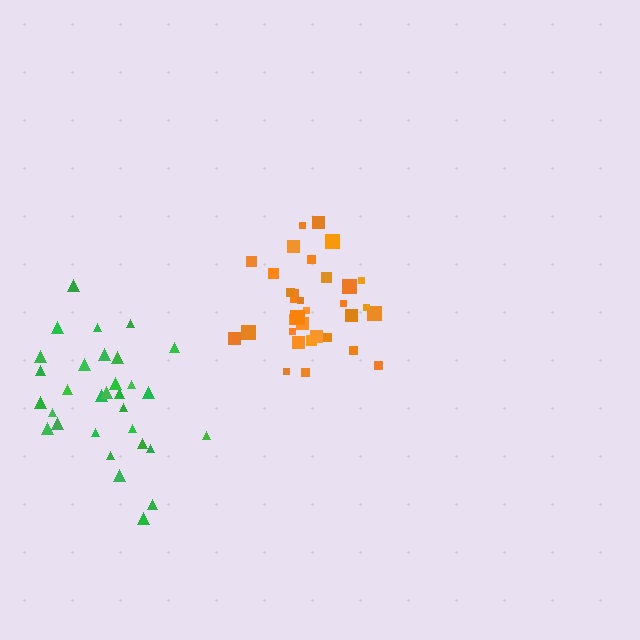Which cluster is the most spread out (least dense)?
Green.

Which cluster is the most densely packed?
Orange.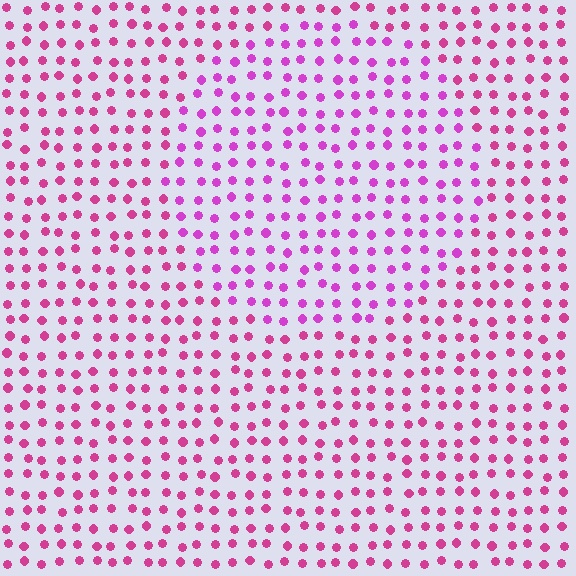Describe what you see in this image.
The image is filled with small magenta elements in a uniform arrangement. A circle-shaped region is visible where the elements are tinted to a slightly different hue, forming a subtle color boundary.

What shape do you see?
I see a circle.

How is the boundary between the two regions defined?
The boundary is defined purely by a slight shift in hue (about 23 degrees). Spacing, size, and orientation are identical on both sides.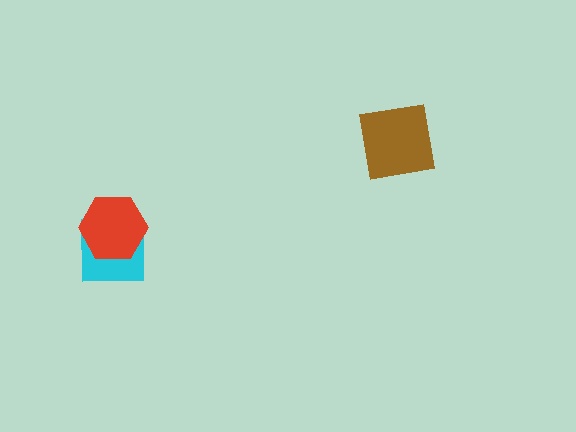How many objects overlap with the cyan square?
1 object overlaps with the cyan square.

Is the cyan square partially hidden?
Yes, it is partially covered by another shape.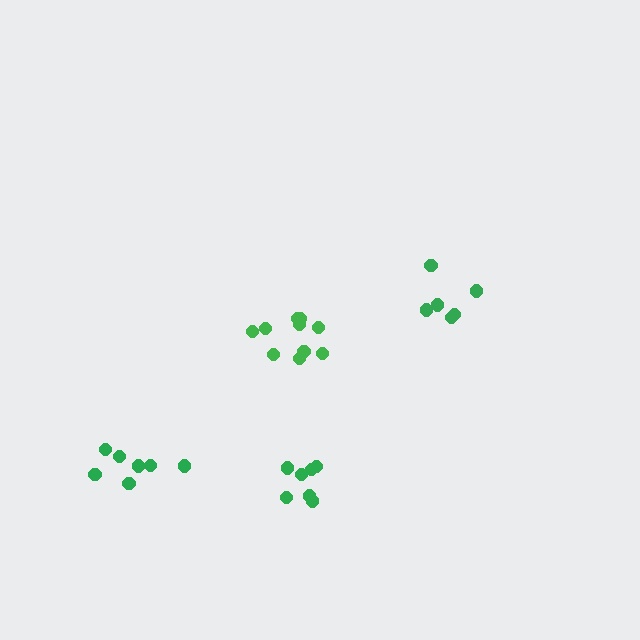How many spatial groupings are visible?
There are 4 spatial groupings.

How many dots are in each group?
Group 1: 8 dots, Group 2: 6 dots, Group 3: 7 dots, Group 4: 10 dots (31 total).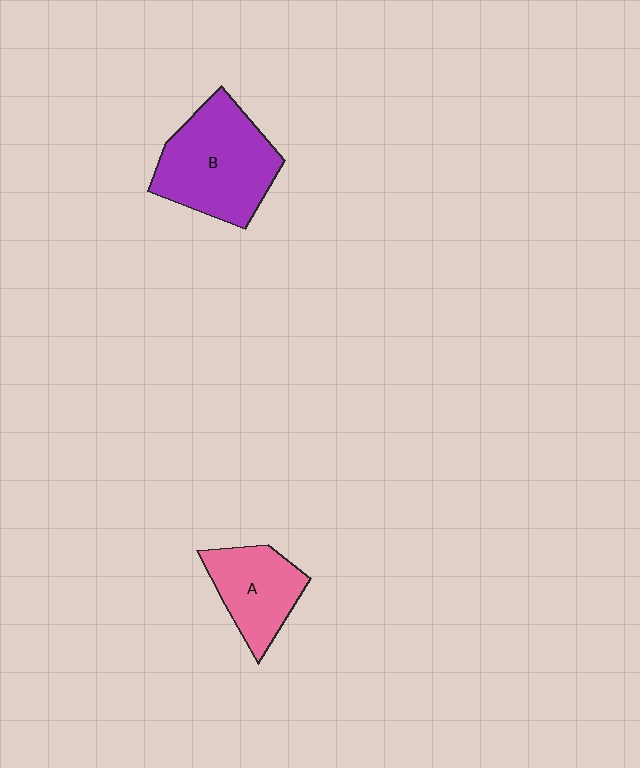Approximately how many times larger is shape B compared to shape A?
Approximately 1.6 times.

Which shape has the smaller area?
Shape A (pink).